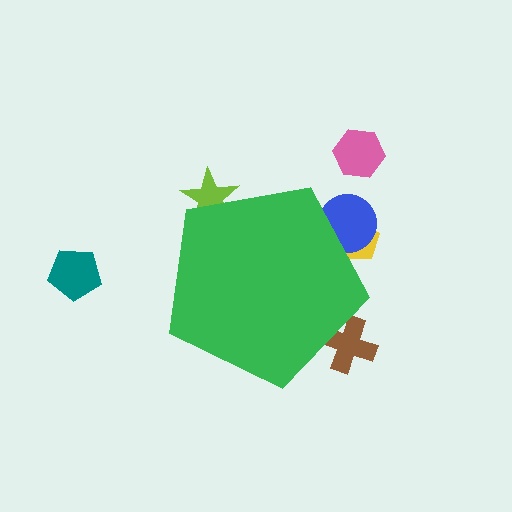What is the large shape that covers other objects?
A green pentagon.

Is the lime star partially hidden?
Yes, the lime star is partially hidden behind the green pentagon.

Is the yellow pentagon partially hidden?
Yes, the yellow pentagon is partially hidden behind the green pentagon.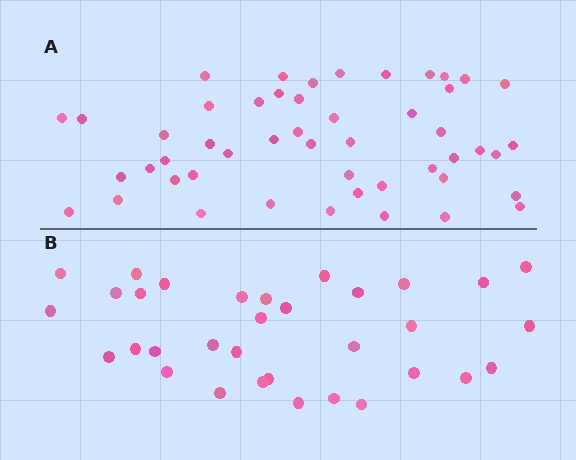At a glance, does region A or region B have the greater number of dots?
Region A (the top region) has more dots.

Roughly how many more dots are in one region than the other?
Region A has approximately 15 more dots than region B.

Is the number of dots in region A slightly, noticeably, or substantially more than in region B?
Region A has substantially more. The ratio is roughly 1.5 to 1.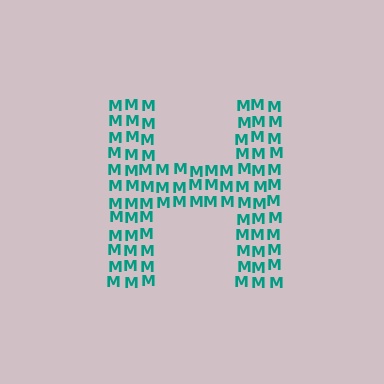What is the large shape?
The large shape is the letter H.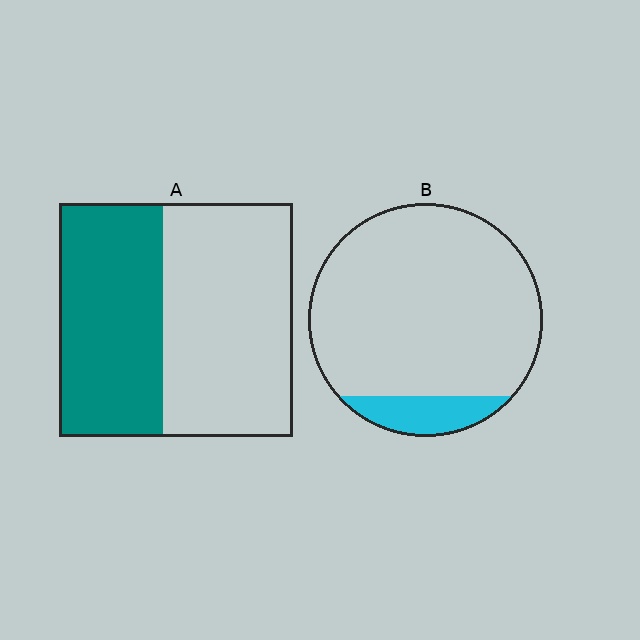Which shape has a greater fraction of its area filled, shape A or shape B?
Shape A.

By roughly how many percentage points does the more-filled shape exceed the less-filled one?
By roughly 35 percentage points (A over B).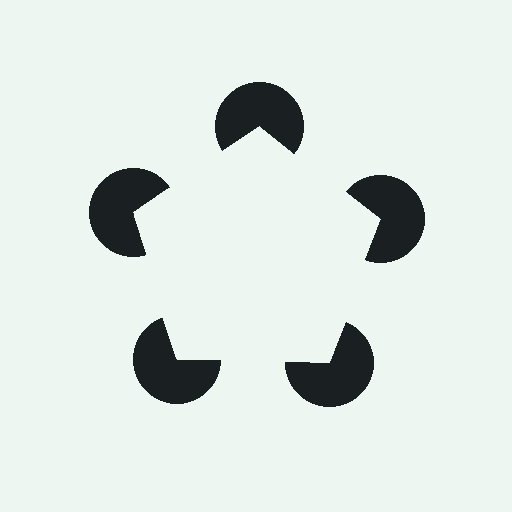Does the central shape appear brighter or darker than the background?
It typically appears slightly brighter than the background, even though no actual brightness change is drawn.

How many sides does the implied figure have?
5 sides.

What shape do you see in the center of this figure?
An illusory pentagon — its edges are inferred from the aligned wedge cuts in the pac-man discs, not physically drawn.